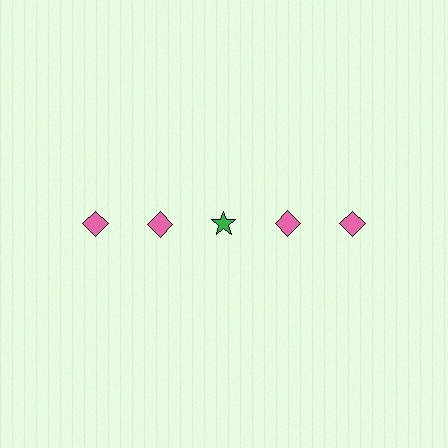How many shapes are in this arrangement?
There are 5 shapes arranged in a grid pattern.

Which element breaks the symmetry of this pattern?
The green star in the top row, center column breaks the symmetry. All other shapes are pink diamonds.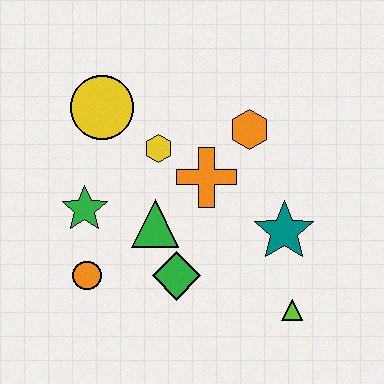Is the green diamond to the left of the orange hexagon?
Yes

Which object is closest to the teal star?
The lime triangle is closest to the teal star.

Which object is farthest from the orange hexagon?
The orange circle is farthest from the orange hexagon.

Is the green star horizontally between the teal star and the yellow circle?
No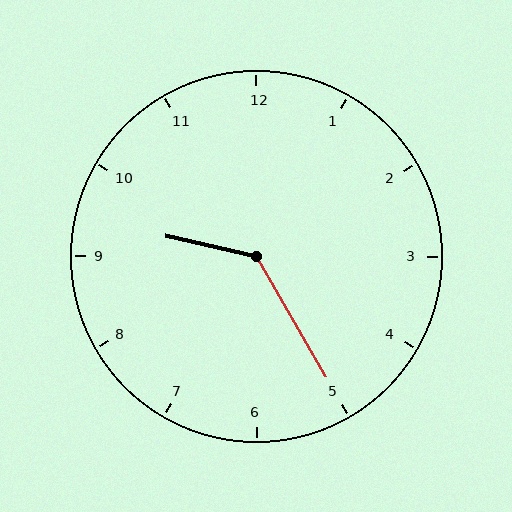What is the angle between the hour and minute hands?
Approximately 132 degrees.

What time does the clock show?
9:25.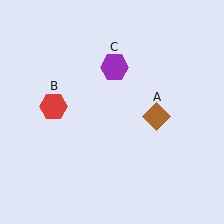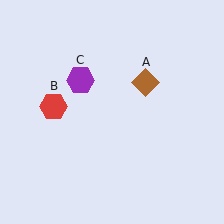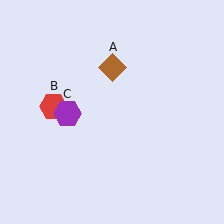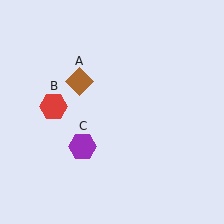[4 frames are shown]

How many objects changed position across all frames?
2 objects changed position: brown diamond (object A), purple hexagon (object C).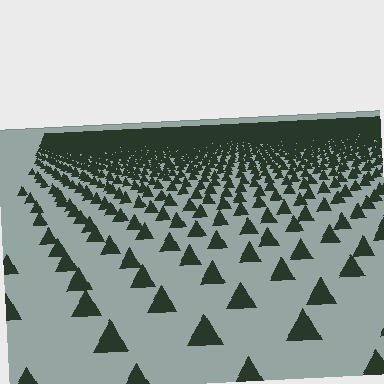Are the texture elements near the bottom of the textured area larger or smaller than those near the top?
Larger. Near the bottom, elements are closer to the viewer and appear at a bigger on-screen size.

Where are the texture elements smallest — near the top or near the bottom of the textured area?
Near the top.